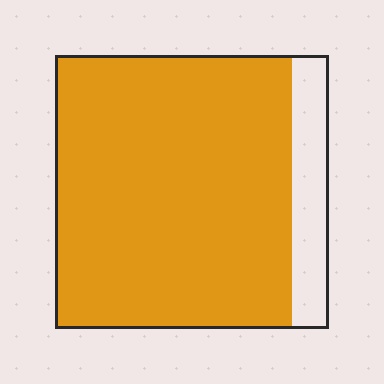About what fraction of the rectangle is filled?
About seven eighths (7/8).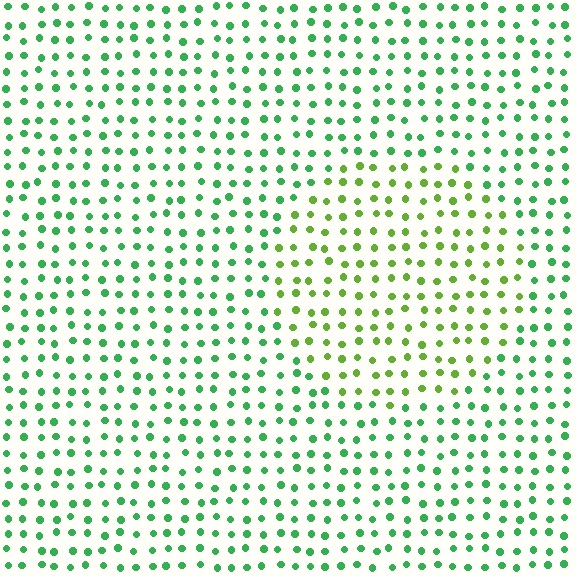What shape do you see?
I see a circle.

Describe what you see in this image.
The image is filled with small green elements in a uniform arrangement. A circle-shaped region is visible where the elements are tinted to a slightly different hue, forming a subtle color boundary.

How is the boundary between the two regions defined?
The boundary is defined purely by a slight shift in hue (about 37 degrees). Spacing, size, and orientation are identical on both sides.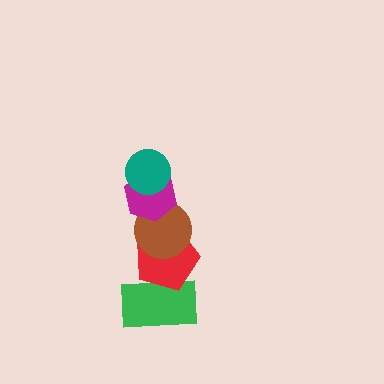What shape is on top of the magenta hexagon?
The teal circle is on top of the magenta hexagon.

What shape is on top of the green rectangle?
The red pentagon is on top of the green rectangle.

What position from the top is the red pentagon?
The red pentagon is 4th from the top.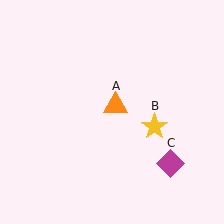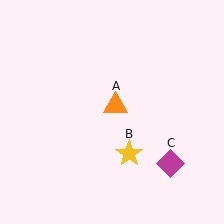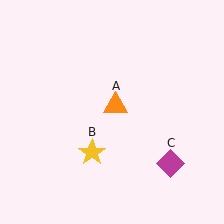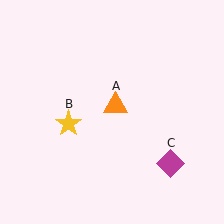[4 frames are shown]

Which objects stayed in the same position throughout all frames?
Orange triangle (object A) and magenta diamond (object C) remained stationary.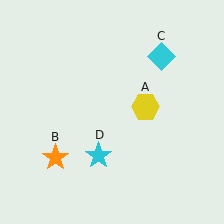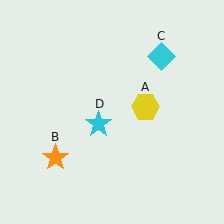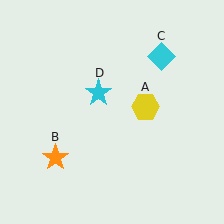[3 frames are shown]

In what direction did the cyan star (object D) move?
The cyan star (object D) moved up.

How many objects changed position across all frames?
1 object changed position: cyan star (object D).